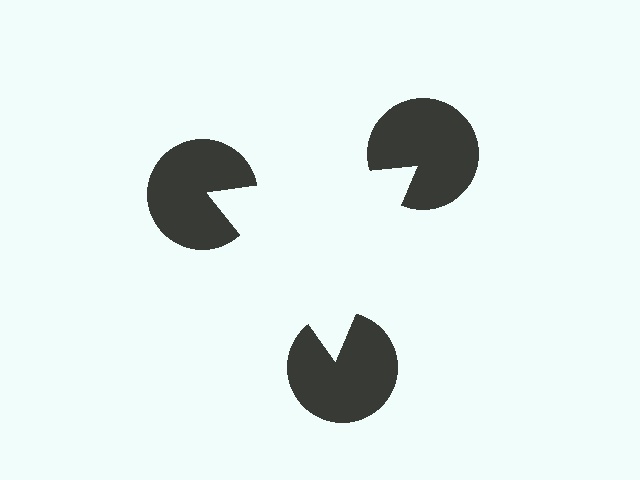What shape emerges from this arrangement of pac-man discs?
An illusory triangle — its edges are inferred from the aligned wedge cuts in the pac-man discs, not physically drawn.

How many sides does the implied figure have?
3 sides.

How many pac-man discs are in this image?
There are 3 — one at each vertex of the illusory triangle.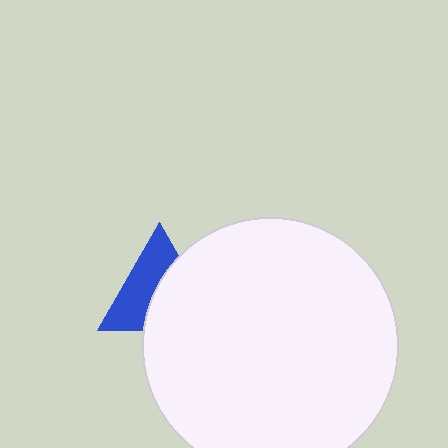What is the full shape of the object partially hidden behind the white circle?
The partially hidden object is a blue triangle.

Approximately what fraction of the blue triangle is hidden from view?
Roughly 49% of the blue triangle is hidden behind the white circle.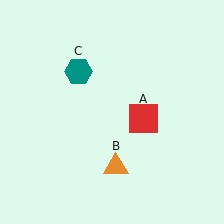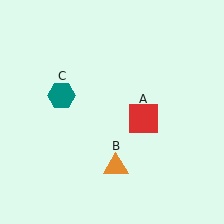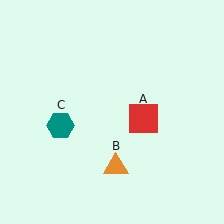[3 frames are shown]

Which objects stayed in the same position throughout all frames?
Red square (object A) and orange triangle (object B) remained stationary.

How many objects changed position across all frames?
1 object changed position: teal hexagon (object C).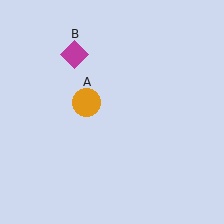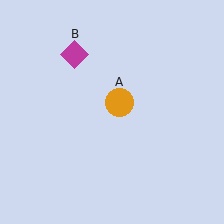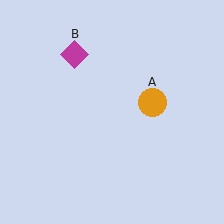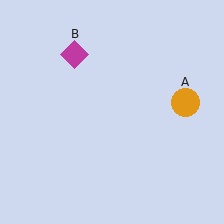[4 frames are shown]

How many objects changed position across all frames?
1 object changed position: orange circle (object A).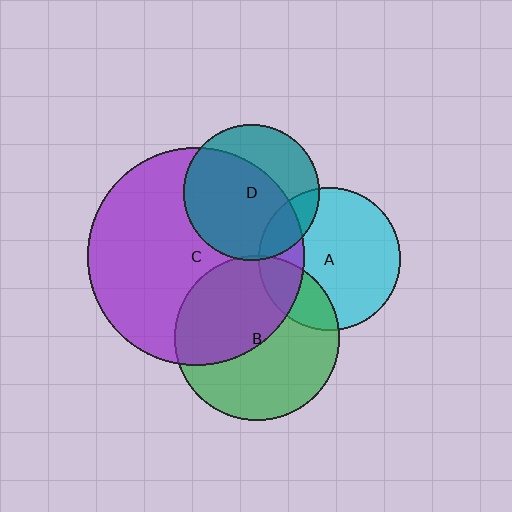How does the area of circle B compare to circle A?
Approximately 1.3 times.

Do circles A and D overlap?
Yes.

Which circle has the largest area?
Circle C (purple).